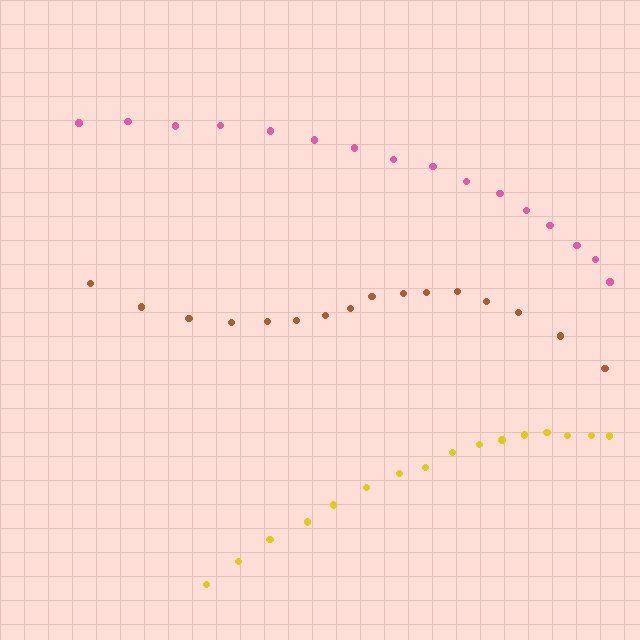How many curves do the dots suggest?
There are 3 distinct paths.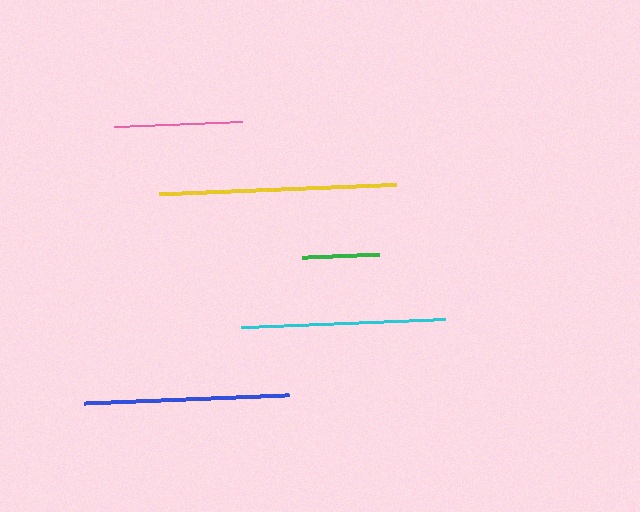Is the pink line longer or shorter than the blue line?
The blue line is longer than the pink line.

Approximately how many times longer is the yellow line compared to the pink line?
The yellow line is approximately 1.8 times the length of the pink line.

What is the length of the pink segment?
The pink segment is approximately 128 pixels long.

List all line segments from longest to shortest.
From longest to shortest: yellow, blue, cyan, pink, green.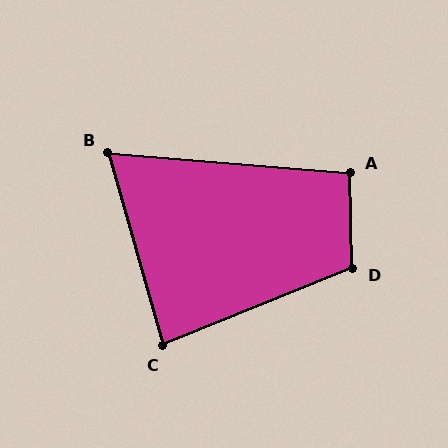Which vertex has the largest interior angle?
D, at approximately 111 degrees.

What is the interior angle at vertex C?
Approximately 84 degrees (acute).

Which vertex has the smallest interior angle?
B, at approximately 69 degrees.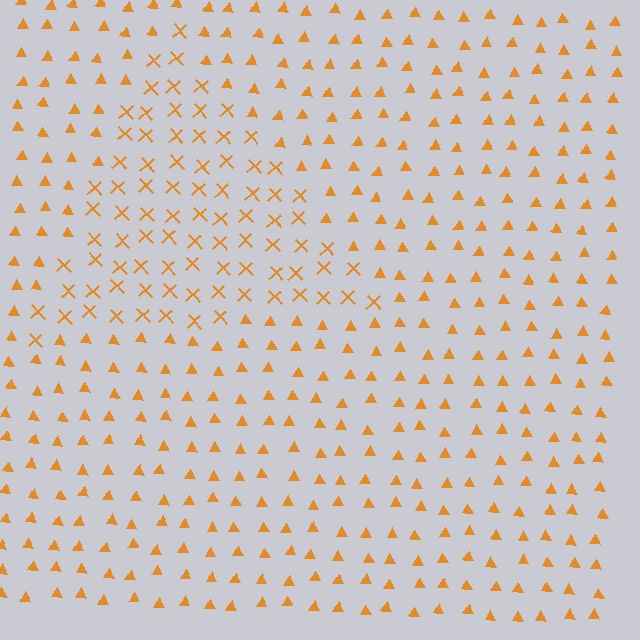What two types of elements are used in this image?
The image uses X marks inside the triangle region and triangles outside it.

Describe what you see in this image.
The image is filled with small orange elements arranged in a uniform grid. A triangle-shaped region contains X marks, while the surrounding area contains triangles. The boundary is defined purely by the change in element shape.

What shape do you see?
I see a triangle.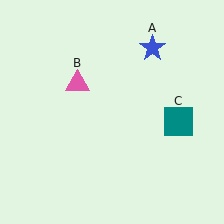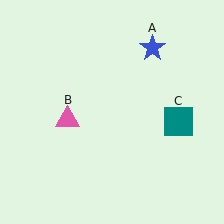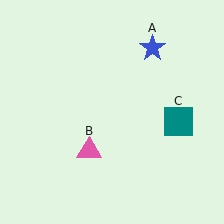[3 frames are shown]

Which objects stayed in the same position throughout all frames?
Blue star (object A) and teal square (object C) remained stationary.